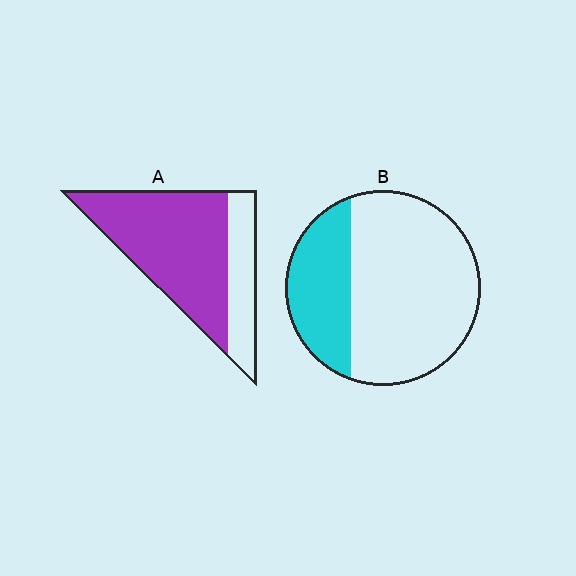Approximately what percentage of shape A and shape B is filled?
A is approximately 75% and B is approximately 30%.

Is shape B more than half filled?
No.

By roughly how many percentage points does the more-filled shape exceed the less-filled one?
By roughly 45 percentage points (A over B).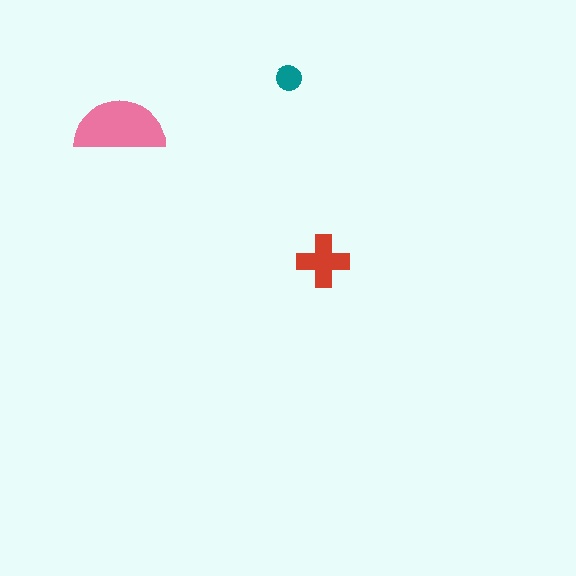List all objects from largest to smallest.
The pink semicircle, the red cross, the teal circle.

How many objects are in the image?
There are 3 objects in the image.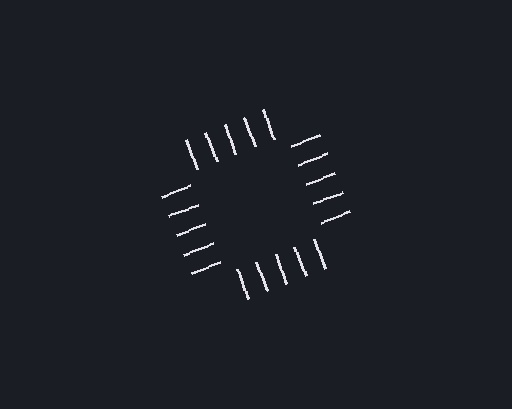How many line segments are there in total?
20 — 5 along each of the 4 edges.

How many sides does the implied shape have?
4 sides — the line-ends trace a square.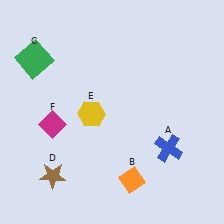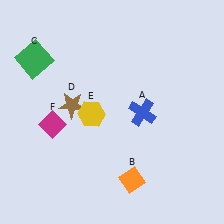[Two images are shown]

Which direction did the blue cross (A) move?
The blue cross (A) moved up.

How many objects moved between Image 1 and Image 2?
2 objects moved between the two images.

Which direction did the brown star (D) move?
The brown star (D) moved up.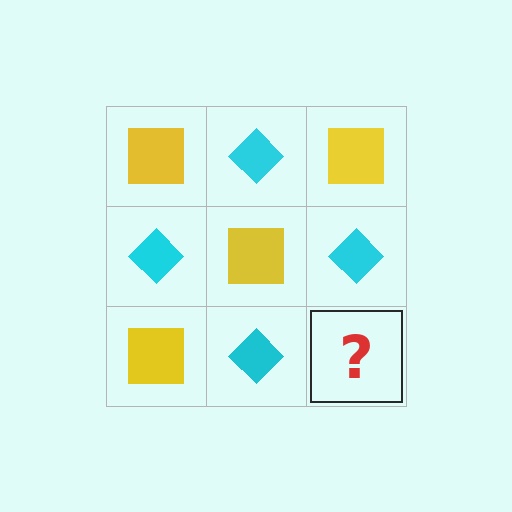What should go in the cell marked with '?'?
The missing cell should contain a yellow square.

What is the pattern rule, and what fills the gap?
The rule is that it alternates yellow square and cyan diamond in a checkerboard pattern. The gap should be filled with a yellow square.